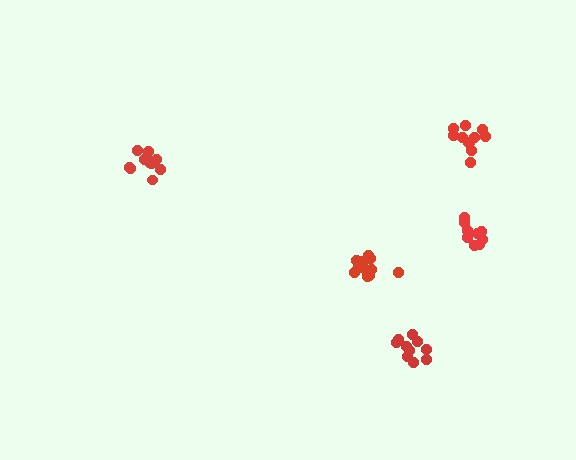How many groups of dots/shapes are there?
There are 5 groups.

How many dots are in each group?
Group 1: 9 dots, Group 2: 11 dots, Group 3: 11 dots, Group 4: 10 dots, Group 5: 12 dots (53 total).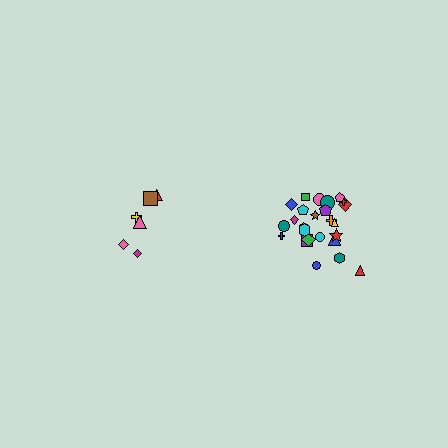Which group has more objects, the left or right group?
The right group.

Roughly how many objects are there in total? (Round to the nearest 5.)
Roughly 30 objects in total.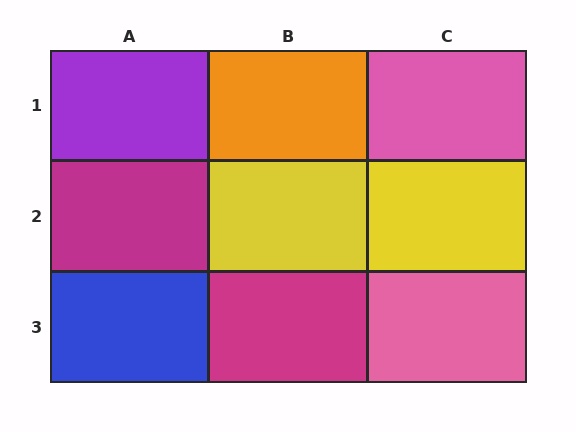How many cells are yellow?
2 cells are yellow.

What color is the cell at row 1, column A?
Purple.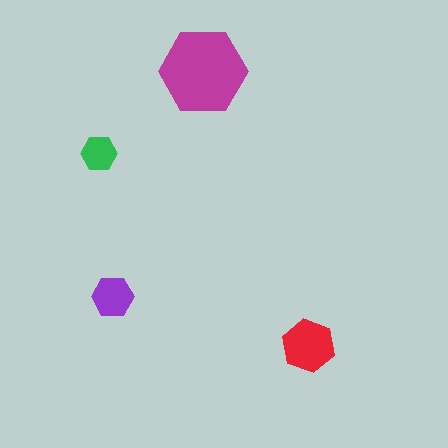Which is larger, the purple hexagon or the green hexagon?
The purple one.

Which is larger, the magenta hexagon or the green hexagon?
The magenta one.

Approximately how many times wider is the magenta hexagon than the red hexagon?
About 1.5 times wider.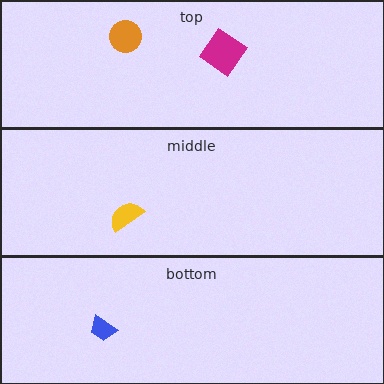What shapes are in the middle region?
The yellow semicircle.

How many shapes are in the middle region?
1.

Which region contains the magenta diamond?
The top region.